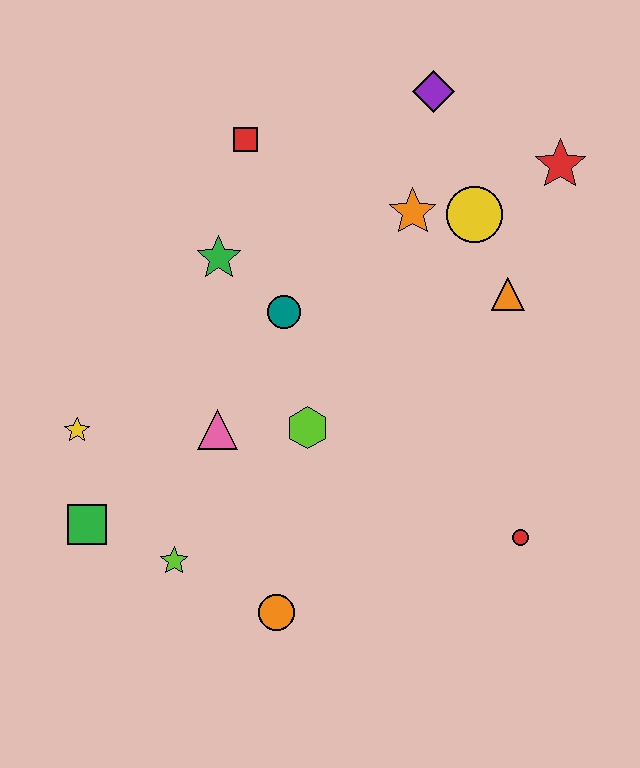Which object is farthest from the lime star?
The red star is farthest from the lime star.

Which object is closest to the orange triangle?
The yellow circle is closest to the orange triangle.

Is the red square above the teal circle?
Yes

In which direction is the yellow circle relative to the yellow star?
The yellow circle is to the right of the yellow star.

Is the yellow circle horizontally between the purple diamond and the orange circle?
No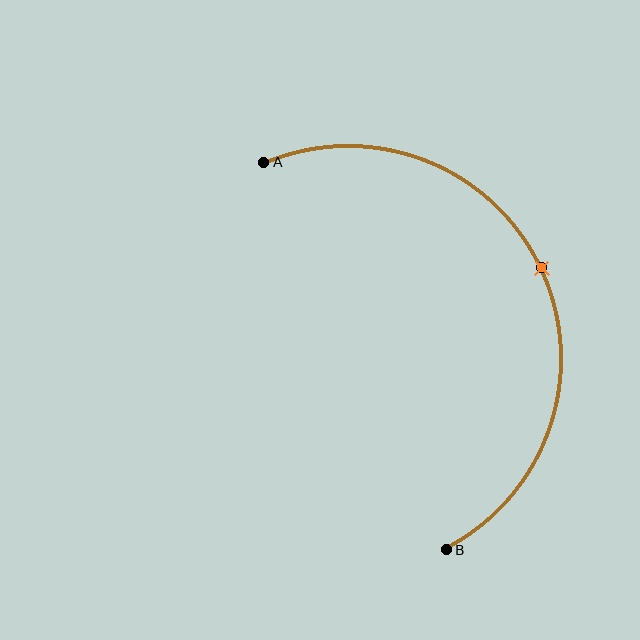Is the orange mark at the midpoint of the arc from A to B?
Yes. The orange mark lies on the arc at equal arc-length from both A and B — it is the arc midpoint.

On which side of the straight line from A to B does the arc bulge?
The arc bulges to the right of the straight line connecting A and B.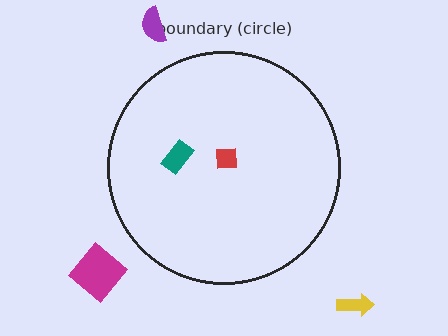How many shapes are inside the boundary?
2 inside, 3 outside.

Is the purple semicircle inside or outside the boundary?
Outside.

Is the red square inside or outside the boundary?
Inside.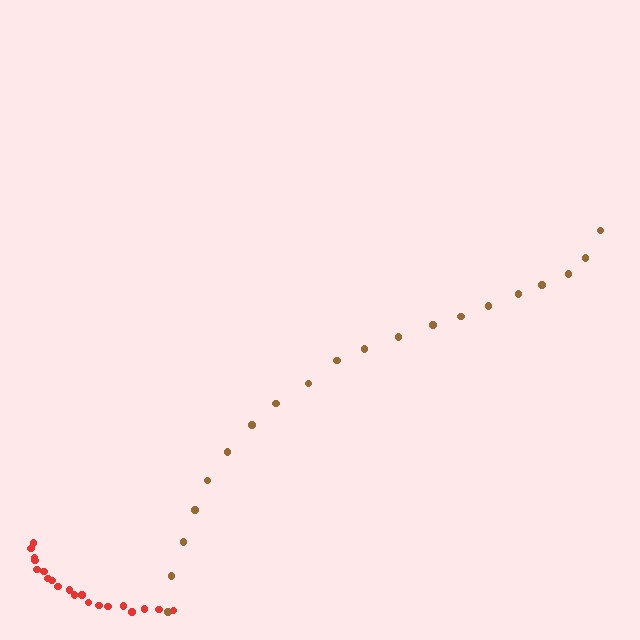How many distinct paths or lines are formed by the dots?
There are 2 distinct paths.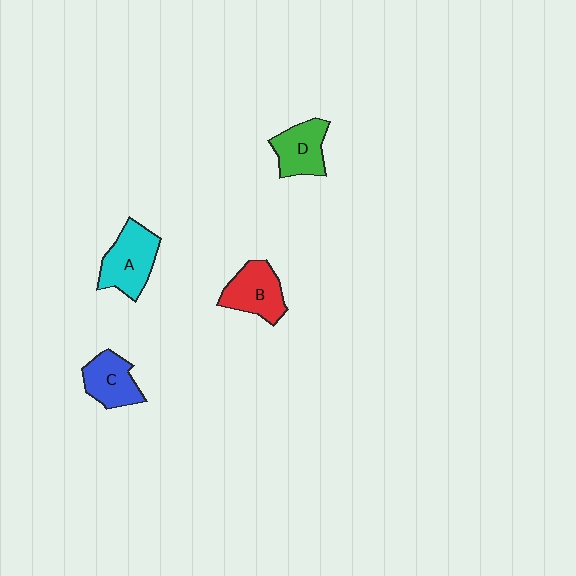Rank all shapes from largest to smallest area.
From largest to smallest: A (cyan), B (red), D (green), C (blue).